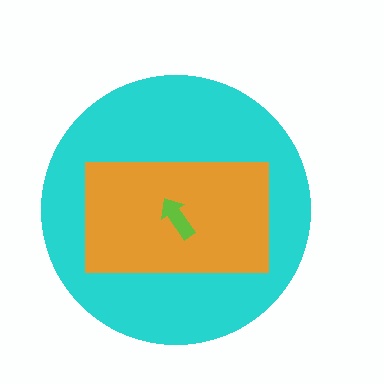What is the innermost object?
The lime arrow.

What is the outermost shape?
The cyan circle.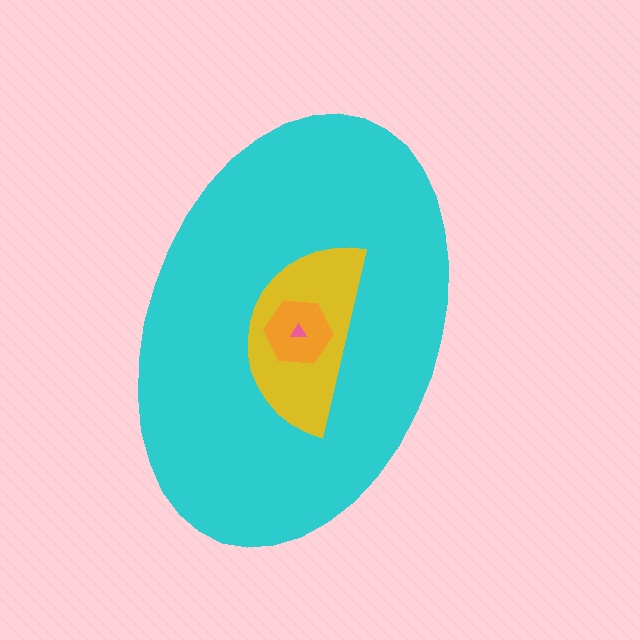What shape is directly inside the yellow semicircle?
The orange hexagon.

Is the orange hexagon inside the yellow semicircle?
Yes.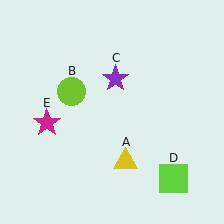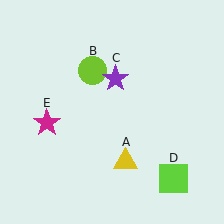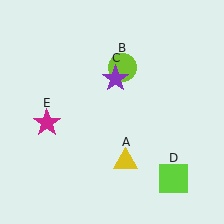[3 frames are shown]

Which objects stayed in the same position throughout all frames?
Yellow triangle (object A) and purple star (object C) and lime square (object D) and magenta star (object E) remained stationary.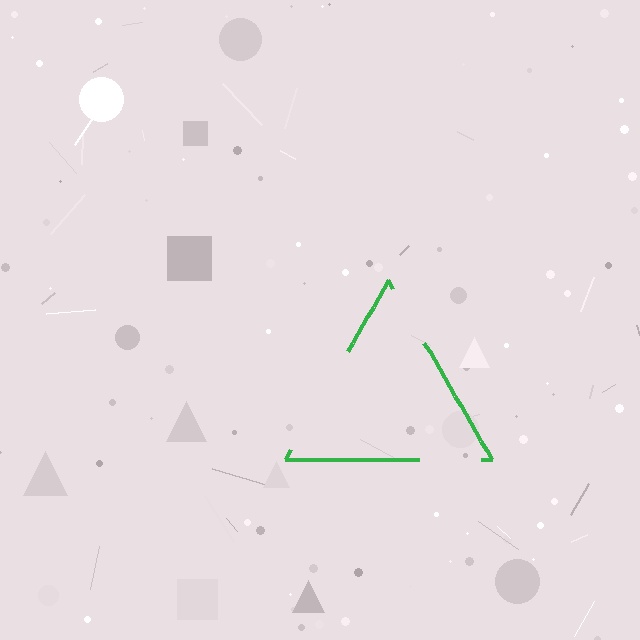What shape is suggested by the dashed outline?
The dashed outline suggests a triangle.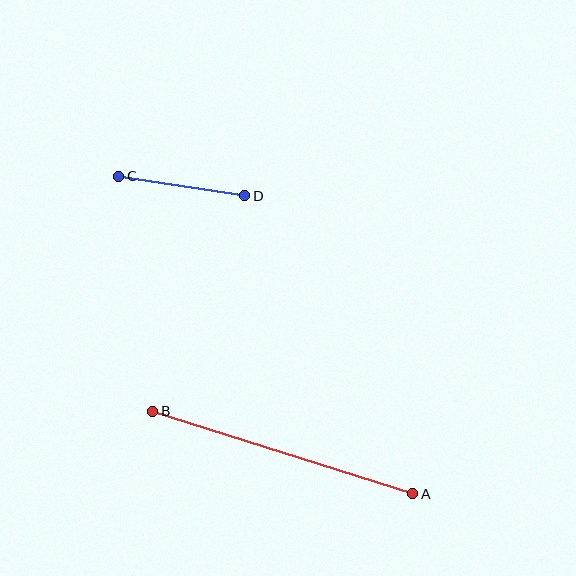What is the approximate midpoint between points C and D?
The midpoint is at approximately (182, 186) pixels.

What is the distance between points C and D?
The distance is approximately 128 pixels.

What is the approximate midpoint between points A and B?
The midpoint is at approximately (283, 453) pixels.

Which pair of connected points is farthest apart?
Points A and B are farthest apart.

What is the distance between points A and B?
The distance is approximately 273 pixels.